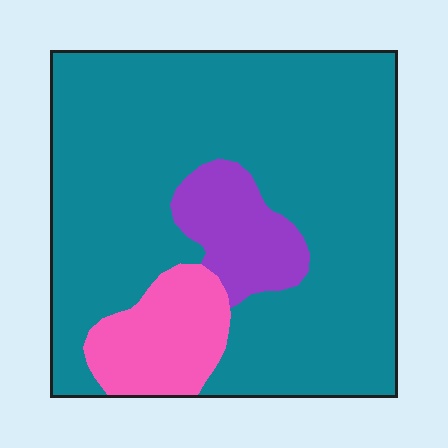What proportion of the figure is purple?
Purple takes up about one tenth (1/10) of the figure.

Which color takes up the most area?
Teal, at roughly 80%.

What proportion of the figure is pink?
Pink takes up about one eighth (1/8) of the figure.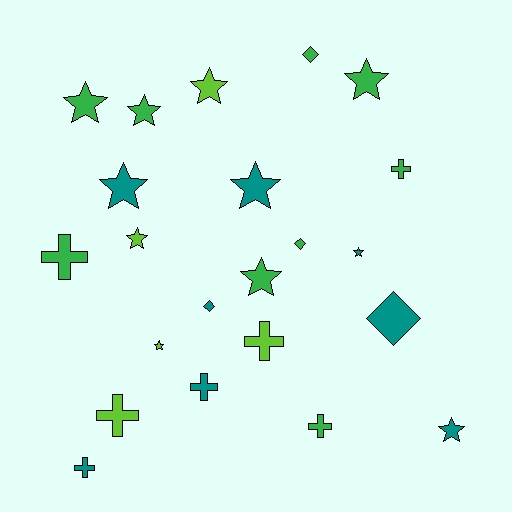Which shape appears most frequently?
Star, with 11 objects.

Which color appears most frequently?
Green, with 9 objects.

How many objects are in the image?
There are 22 objects.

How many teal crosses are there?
There are 2 teal crosses.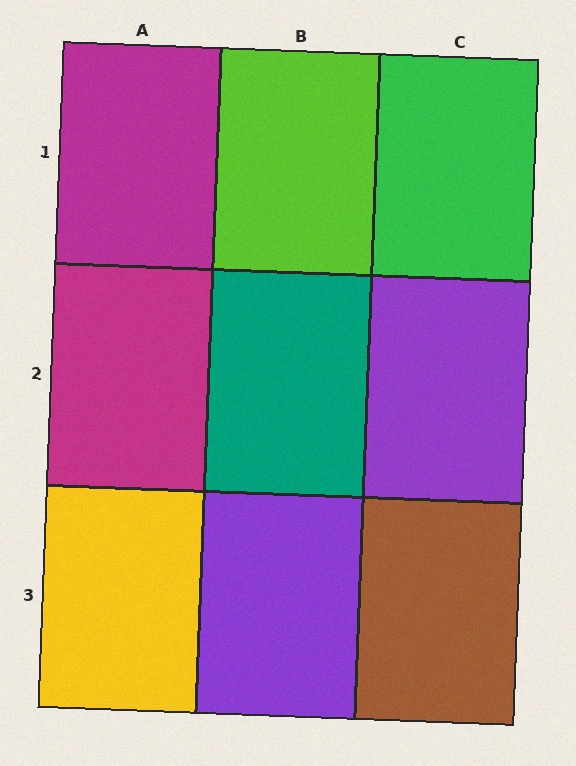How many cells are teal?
1 cell is teal.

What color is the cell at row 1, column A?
Magenta.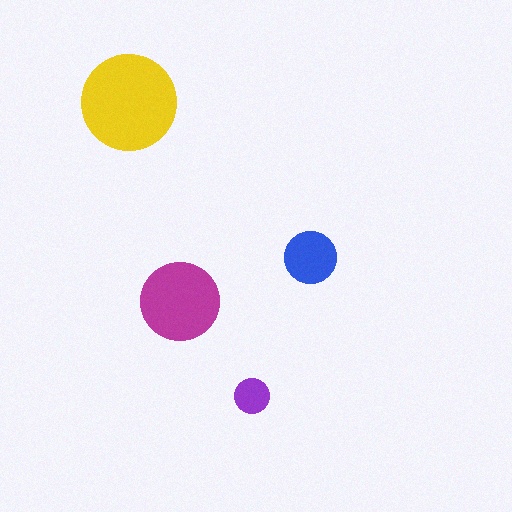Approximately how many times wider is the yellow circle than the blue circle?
About 2 times wider.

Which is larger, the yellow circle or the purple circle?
The yellow one.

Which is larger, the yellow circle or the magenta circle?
The yellow one.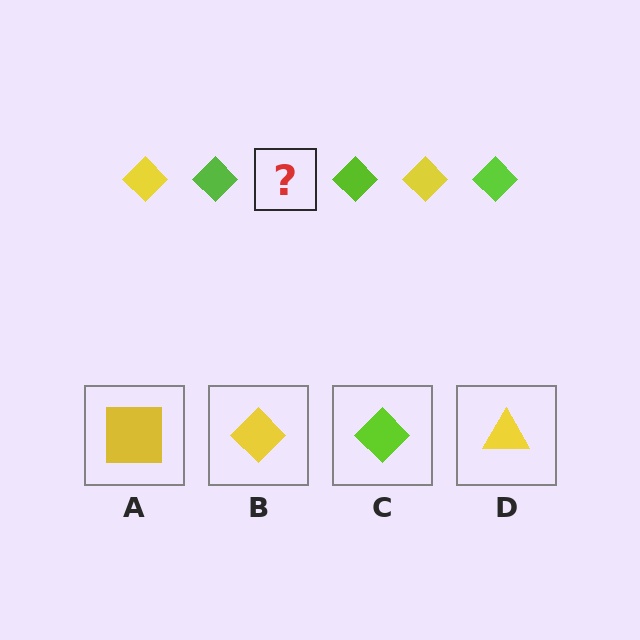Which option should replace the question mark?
Option B.